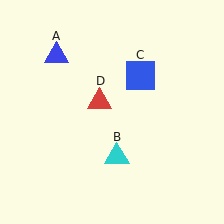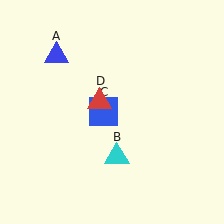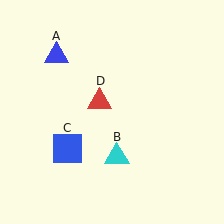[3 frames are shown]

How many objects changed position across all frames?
1 object changed position: blue square (object C).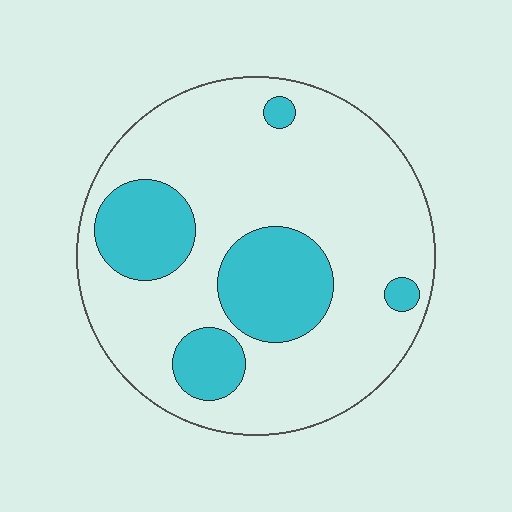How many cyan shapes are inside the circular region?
5.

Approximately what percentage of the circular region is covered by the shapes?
Approximately 25%.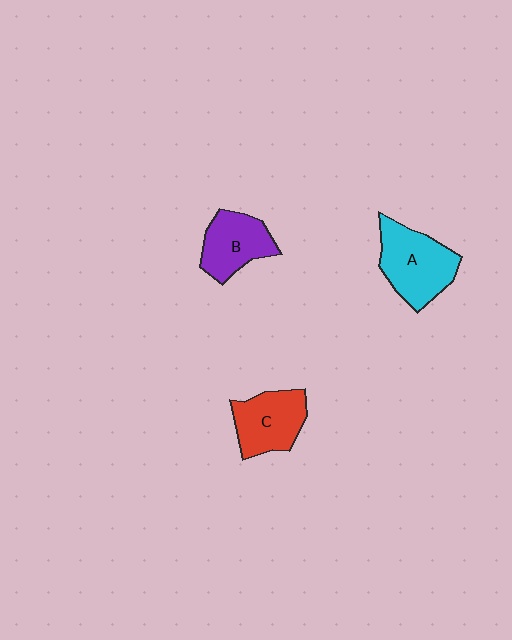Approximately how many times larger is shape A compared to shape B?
Approximately 1.3 times.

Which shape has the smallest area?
Shape B (purple).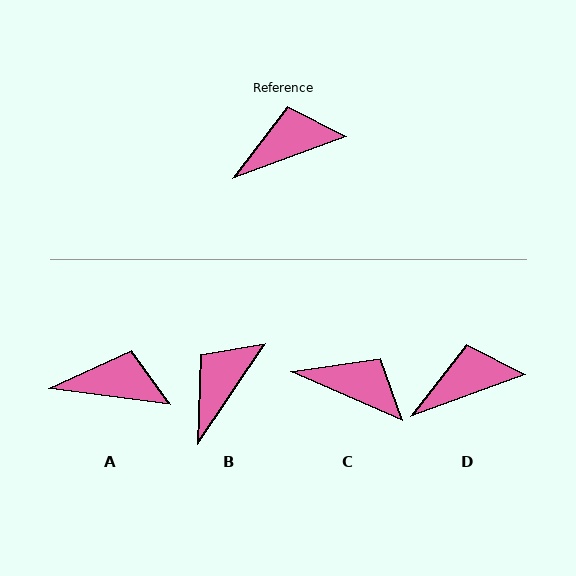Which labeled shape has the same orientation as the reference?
D.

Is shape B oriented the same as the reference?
No, it is off by about 36 degrees.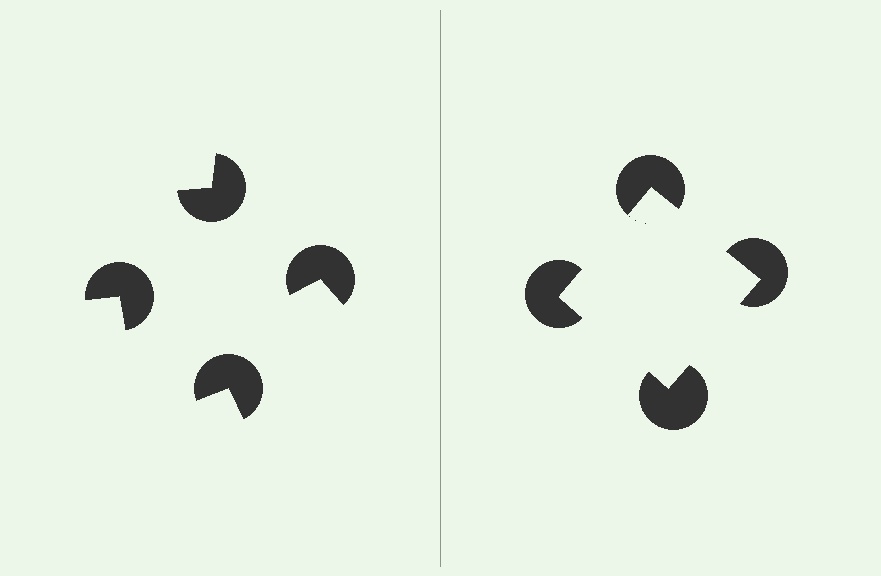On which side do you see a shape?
An illusory square appears on the right side. On the left side the wedge cuts are rotated, so no coherent shape forms.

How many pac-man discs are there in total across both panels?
8 — 4 on each side.